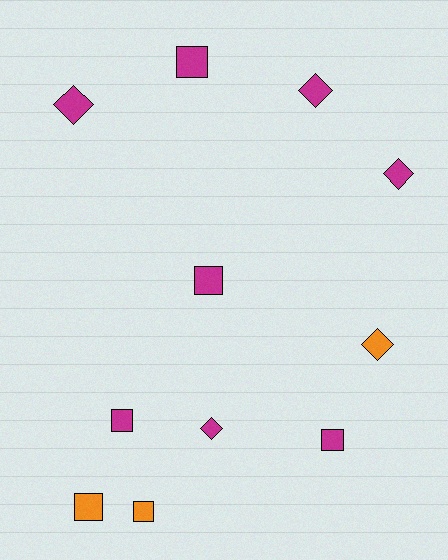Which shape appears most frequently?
Square, with 6 objects.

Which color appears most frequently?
Magenta, with 8 objects.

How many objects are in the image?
There are 11 objects.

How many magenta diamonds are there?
There are 4 magenta diamonds.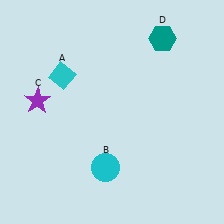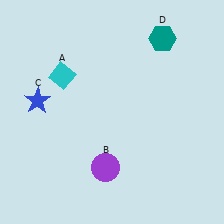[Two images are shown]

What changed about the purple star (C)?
In Image 1, C is purple. In Image 2, it changed to blue.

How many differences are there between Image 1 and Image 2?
There are 2 differences between the two images.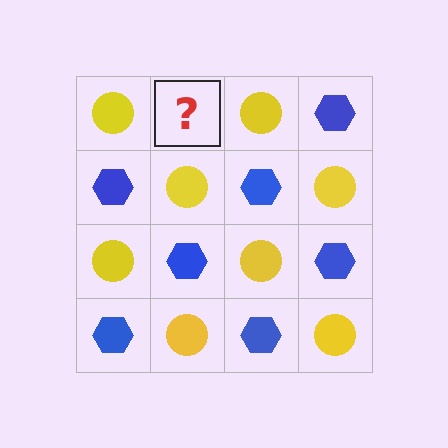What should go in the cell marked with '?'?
The missing cell should contain a blue hexagon.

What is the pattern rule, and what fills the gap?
The rule is that it alternates yellow circle and blue hexagon in a checkerboard pattern. The gap should be filled with a blue hexagon.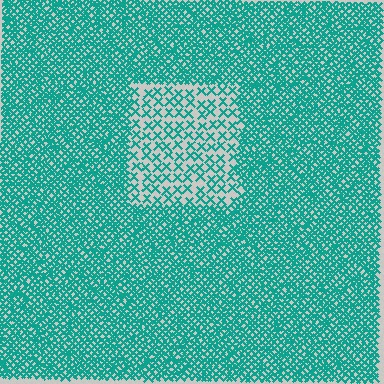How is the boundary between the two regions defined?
The boundary is defined by a change in element density (approximately 2.8x ratio). All elements are the same color, size, and shape.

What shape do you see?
I see a rectangle.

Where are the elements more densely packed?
The elements are more densely packed outside the rectangle boundary.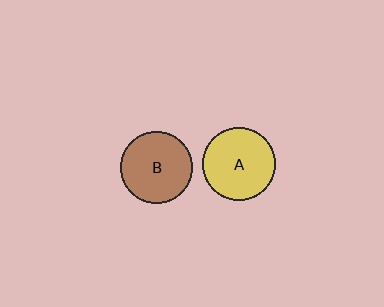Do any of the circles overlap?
No, none of the circles overlap.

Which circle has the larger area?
Circle A (yellow).